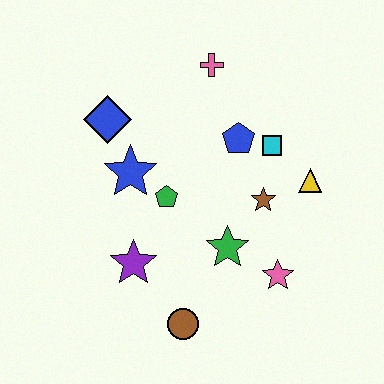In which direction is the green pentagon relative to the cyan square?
The green pentagon is to the left of the cyan square.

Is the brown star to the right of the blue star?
Yes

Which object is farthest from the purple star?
The pink cross is farthest from the purple star.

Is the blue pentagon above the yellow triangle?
Yes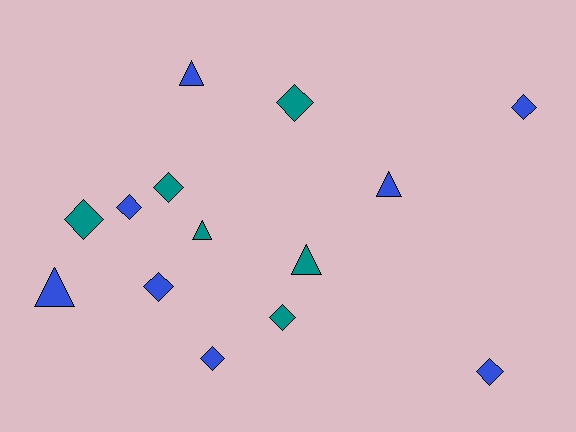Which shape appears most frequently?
Diamond, with 9 objects.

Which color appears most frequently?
Blue, with 8 objects.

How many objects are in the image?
There are 14 objects.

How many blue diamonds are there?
There are 5 blue diamonds.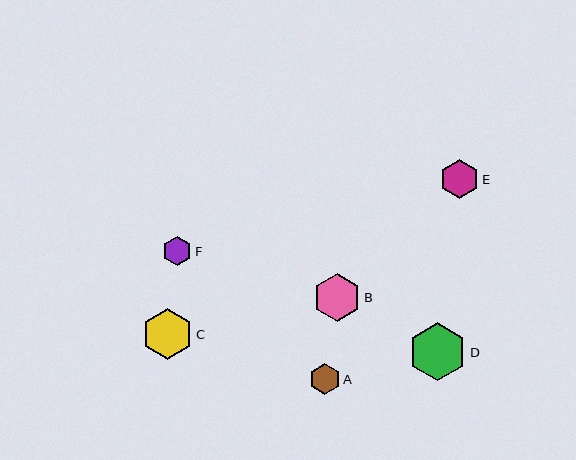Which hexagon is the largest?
Hexagon D is the largest with a size of approximately 58 pixels.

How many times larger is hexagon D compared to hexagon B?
Hexagon D is approximately 1.2 times the size of hexagon B.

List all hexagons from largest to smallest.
From largest to smallest: D, C, B, E, A, F.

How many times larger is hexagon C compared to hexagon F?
Hexagon C is approximately 1.7 times the size of hexagon F.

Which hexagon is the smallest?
Hexagon F is the smallest with a size of approximately 29 pixels.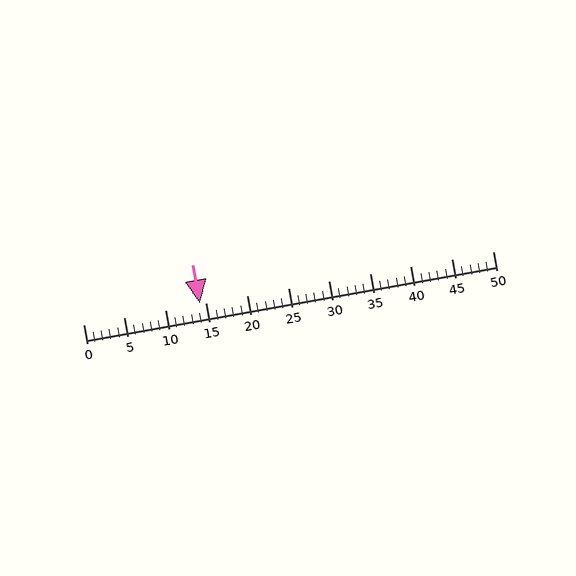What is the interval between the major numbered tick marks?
The major tick marks are spaced 5 units apart.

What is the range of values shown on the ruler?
The ruler shows values from 0 to 50.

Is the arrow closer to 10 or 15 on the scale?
The arrow is closer to 15.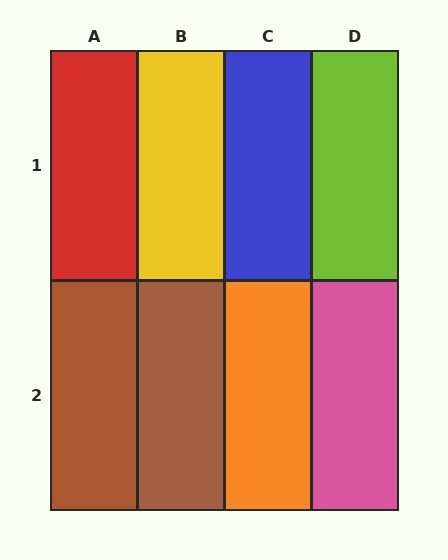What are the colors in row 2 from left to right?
Brown, brown, orange, pink.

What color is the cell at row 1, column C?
Blue.